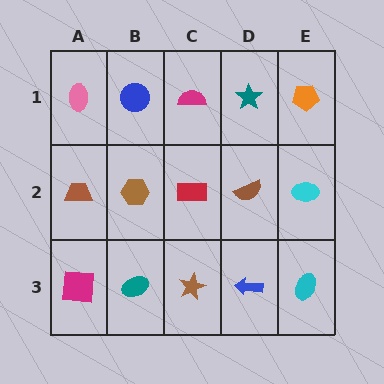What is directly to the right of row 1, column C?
A teal star.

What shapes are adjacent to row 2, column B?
A blue circle (row 1, column B), a teal ellipse (row 3, column B), a brown trapezoid (row 2, column A), a red rectangle (row 2, column C).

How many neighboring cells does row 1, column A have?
2.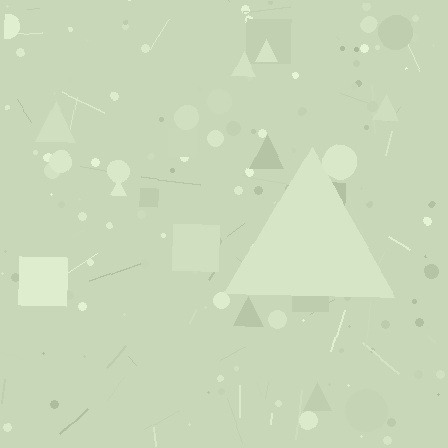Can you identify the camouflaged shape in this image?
The camouflaged shape is a triangle.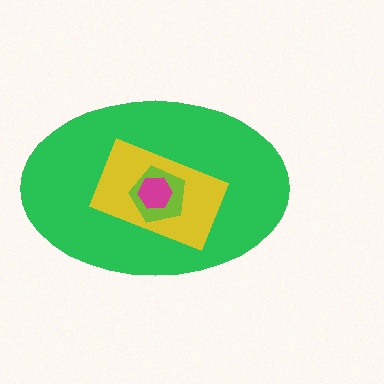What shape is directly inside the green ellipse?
The yellow rectangle.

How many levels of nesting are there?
4.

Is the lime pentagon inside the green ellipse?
Yes.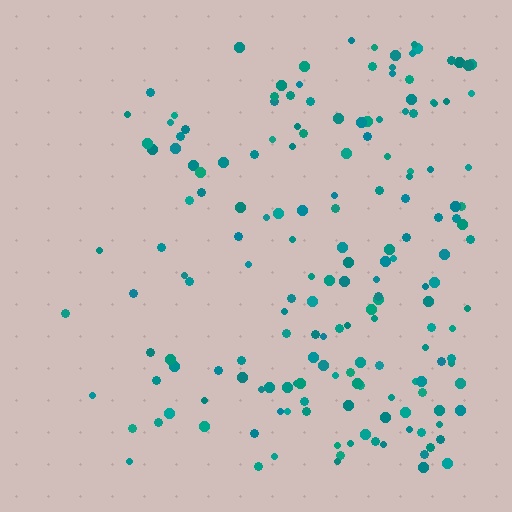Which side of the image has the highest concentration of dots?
The right.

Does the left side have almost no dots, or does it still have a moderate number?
Still a moderate number, just noticeably fewer than the right.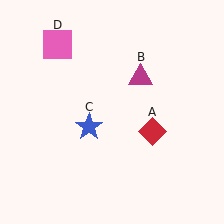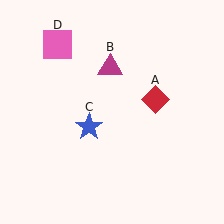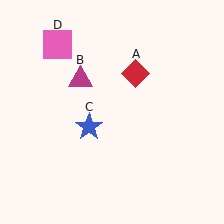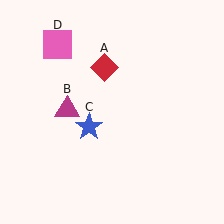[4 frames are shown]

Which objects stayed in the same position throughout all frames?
Blue star (object C) and pink square (object D) remained stationary.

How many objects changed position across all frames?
2 objects changed position: red diamond (object A), magenta triangle (object B).